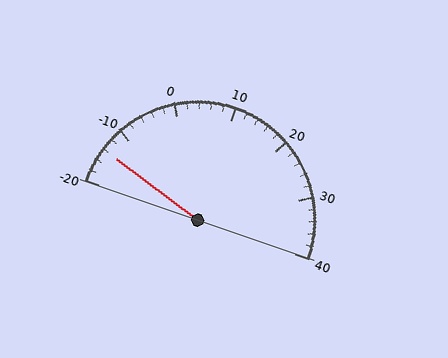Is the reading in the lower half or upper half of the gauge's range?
The reading is in the lower half of the range (-20 to 40).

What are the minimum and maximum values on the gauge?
The gauge ranges from -20 to 40.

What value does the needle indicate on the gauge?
The needle indicates approximately -14.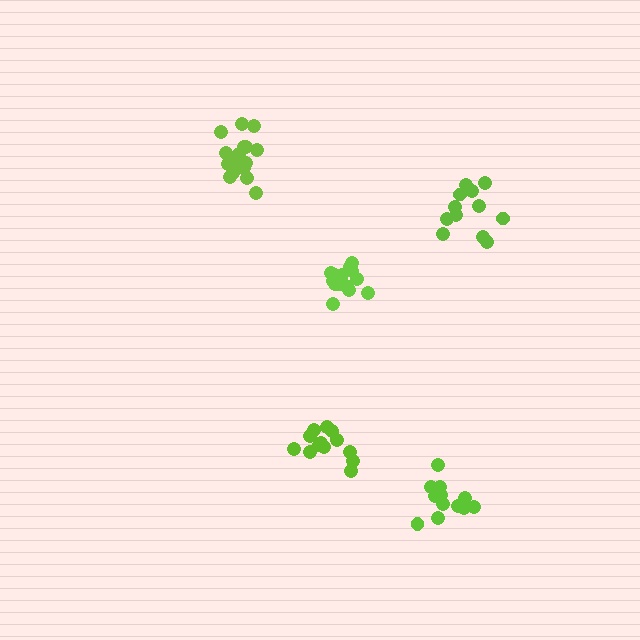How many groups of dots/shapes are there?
There are 5 groups.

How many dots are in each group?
Group 1: 13 dots, Group 2: 12 dots, Group 3: 15 dots, Group 4: 12 dots, Group 5: 18 dots (70 total).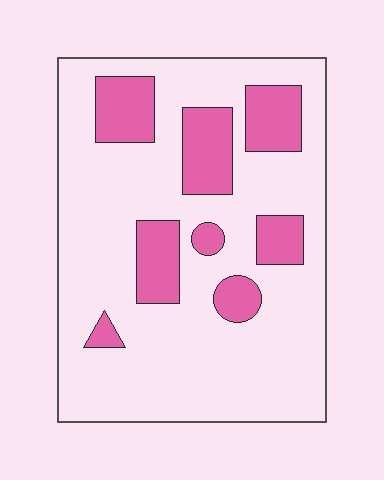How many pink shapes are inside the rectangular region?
8.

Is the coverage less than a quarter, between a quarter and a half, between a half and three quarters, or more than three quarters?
Less than a quarter.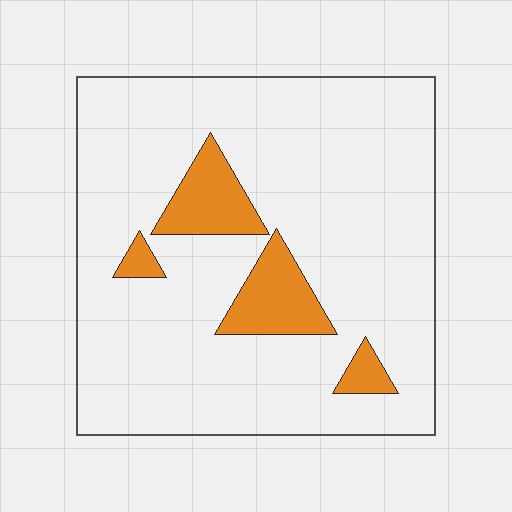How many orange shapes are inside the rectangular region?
4.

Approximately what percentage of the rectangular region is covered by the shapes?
Approximately 15%.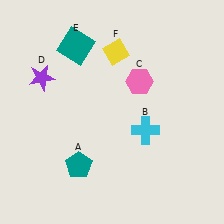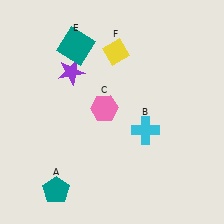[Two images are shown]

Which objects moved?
The objects that moved are: the teal pentagon (A), the pink hexagon (C), the purple star (D).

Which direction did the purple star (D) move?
The purple star (D) moved right.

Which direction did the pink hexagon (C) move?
The pink hexagon (C) moved left.